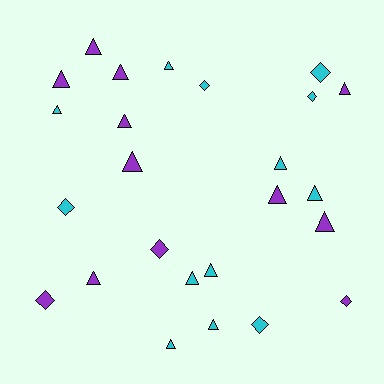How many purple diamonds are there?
There are 3 purple diamonds.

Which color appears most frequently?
Cyan, with 13 objects.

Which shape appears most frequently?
Triangle, with 17 objects.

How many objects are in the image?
There are 25 objects.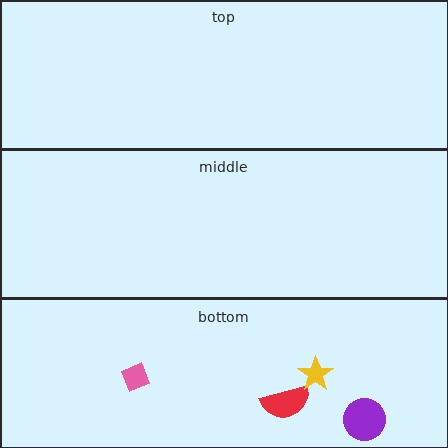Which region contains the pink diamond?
The bottom region.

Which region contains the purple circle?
The bottom region.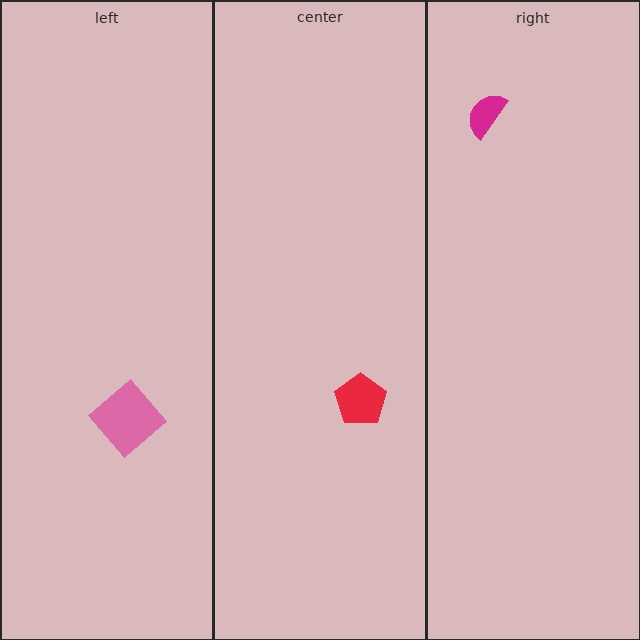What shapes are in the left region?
The pink diamond.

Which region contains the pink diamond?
The left region.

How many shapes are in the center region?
1.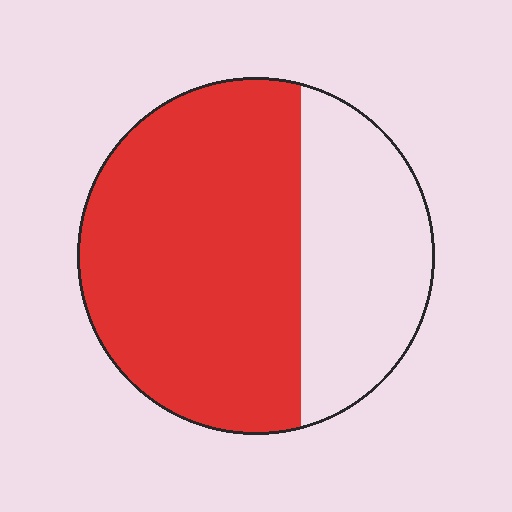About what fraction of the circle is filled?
About two thirds (2/3).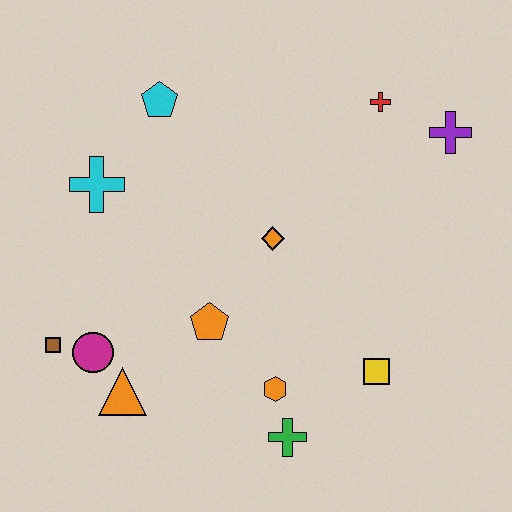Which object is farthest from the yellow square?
The cyan pentagon is farthest from the yellow square.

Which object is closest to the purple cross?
The red cross is closest to the purple cross.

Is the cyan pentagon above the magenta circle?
Yes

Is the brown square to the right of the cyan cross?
No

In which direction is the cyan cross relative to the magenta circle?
The cyan cross is above the magenta circle.